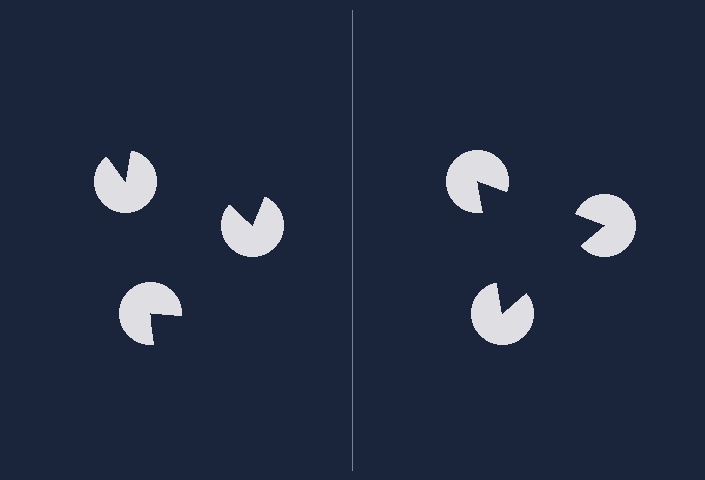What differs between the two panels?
The pac-man discs are positioned identically on both sides; only the wedge orientations differ. On the right they align to a triangle; on the left they are misaligned.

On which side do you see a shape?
An illusory triangle appears on the right side. On the left side the wedge cuts are rotated, so no coherent shape forms.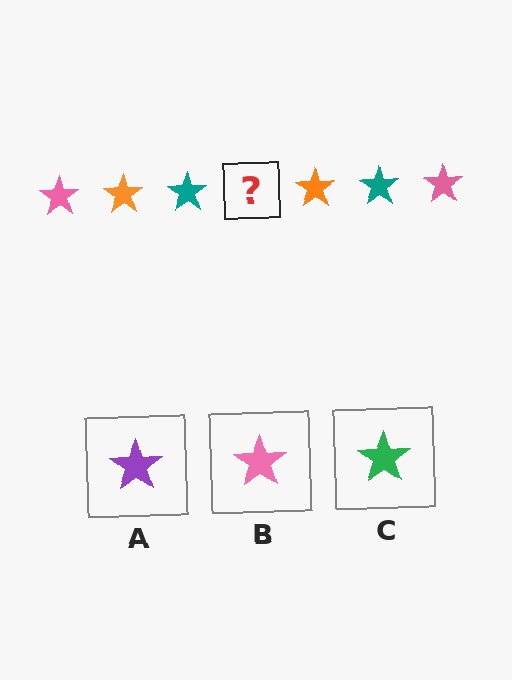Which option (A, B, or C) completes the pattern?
B.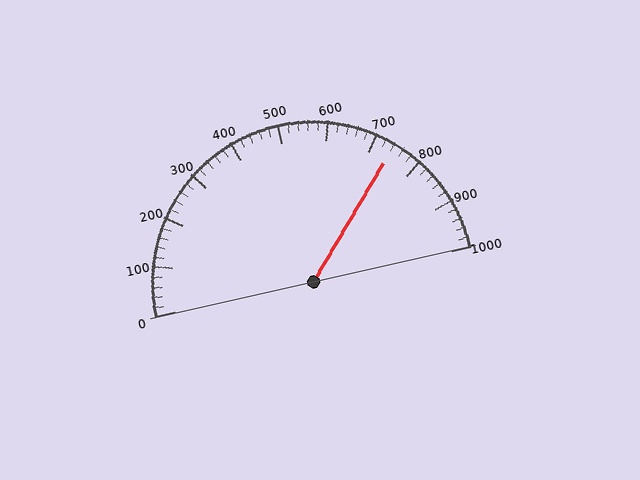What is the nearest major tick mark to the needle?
The nearest major tick mark is 700.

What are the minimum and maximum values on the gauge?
The gauge ranges from 0 to 1000.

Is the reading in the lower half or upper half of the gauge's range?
The reading is in the upper half of the range (0 to 1000).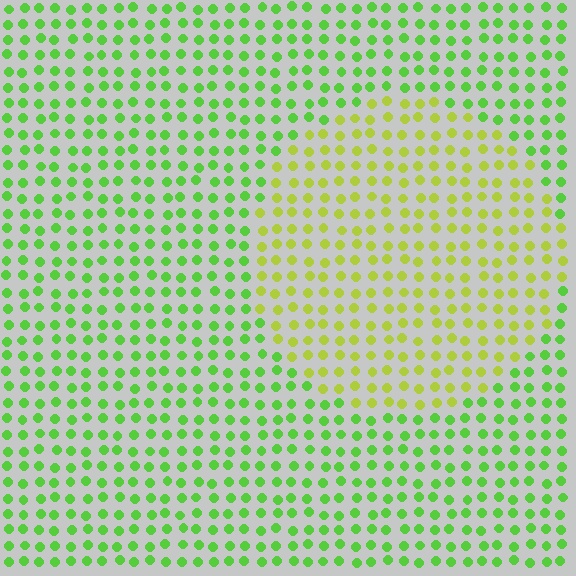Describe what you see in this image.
The image is filled with small lime elements in a uniform arrangement. A circle-shaped region is visible where the elements are tinted to a slightly different hue, forming a subtle color boundary.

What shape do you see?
I see a circle.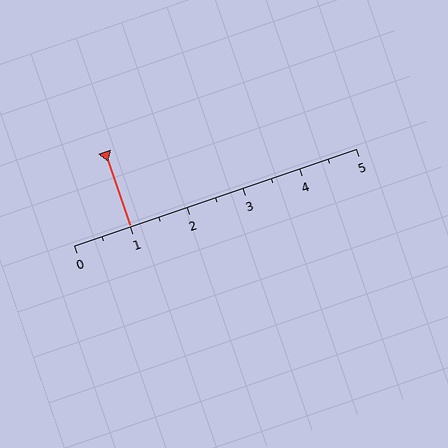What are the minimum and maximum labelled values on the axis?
The axis runs from 0 to 5.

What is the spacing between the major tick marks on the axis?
The major ticks are spaced 1 apart.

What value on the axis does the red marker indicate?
The marker indicates approximately 1.